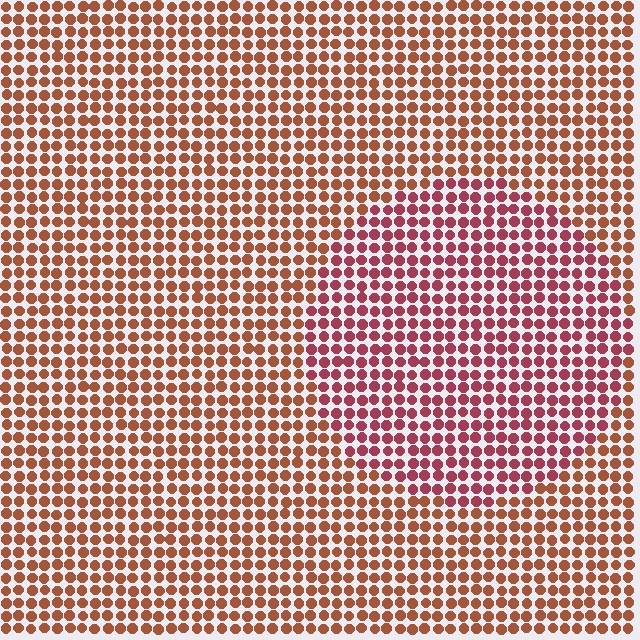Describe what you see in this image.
The image is filled with small brown elements in a uniform arrangement. A circle-shaped region is visible where the elements are tinted to a slightly different hue, forming a subtle color boundary.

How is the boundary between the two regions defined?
The boundary is defined purely by a slight shift in hue (about 30 degrees). Spacing, size, and orientation are identical on both sides.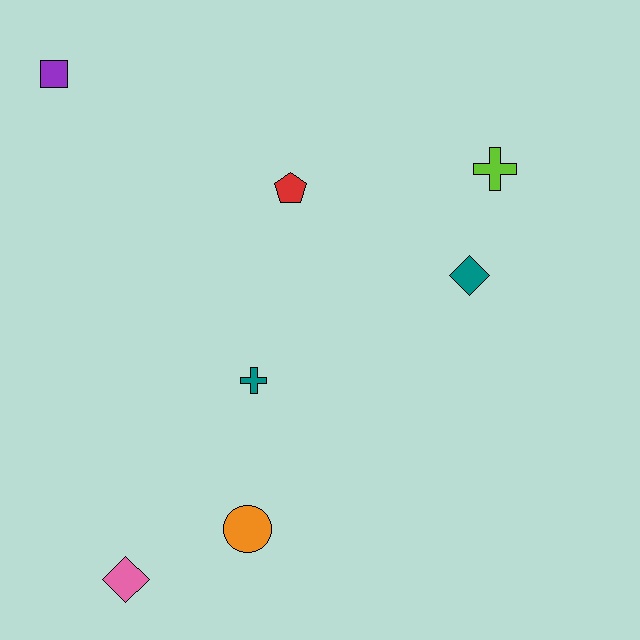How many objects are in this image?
There are 7 objects.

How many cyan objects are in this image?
There are no cyan objects.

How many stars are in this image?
There are no stars.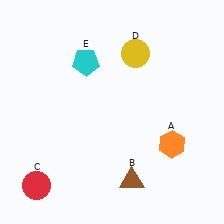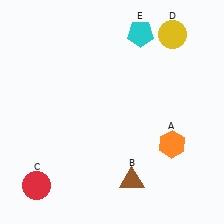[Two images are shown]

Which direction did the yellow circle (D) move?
The yellow circle (D) moved right.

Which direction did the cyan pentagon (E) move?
The cyan pentagon (E) moved right.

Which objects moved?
The objects that moved are: the yellow circle (D), the cyan pentagon (E).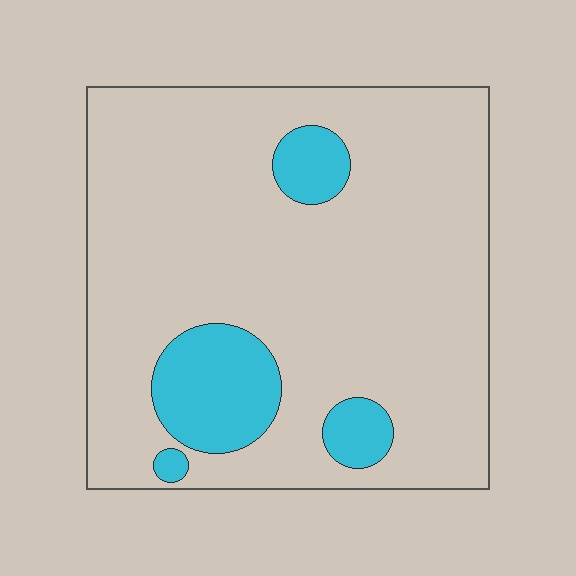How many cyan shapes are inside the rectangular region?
4.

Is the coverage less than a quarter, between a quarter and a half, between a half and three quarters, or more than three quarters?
Less than a quarter.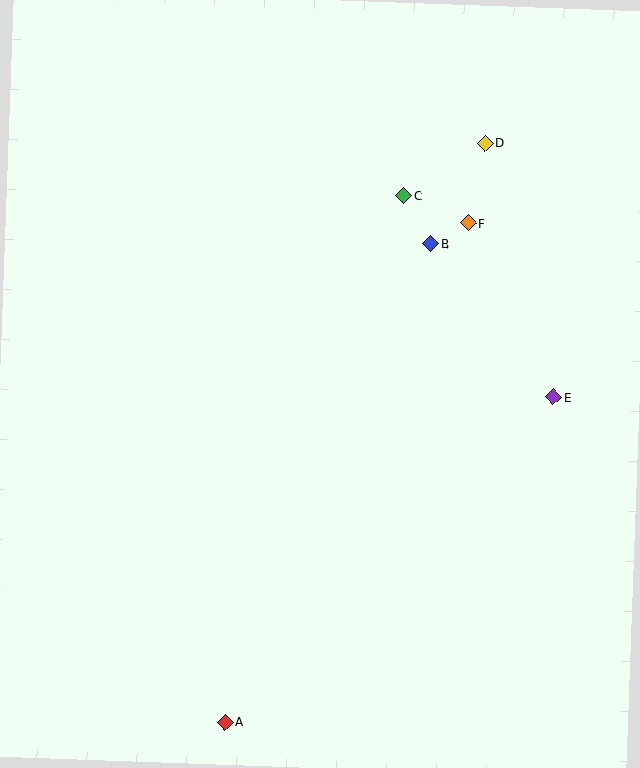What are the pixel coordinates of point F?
Point F is at (468, 223).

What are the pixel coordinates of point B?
Point B is at (431, 244).